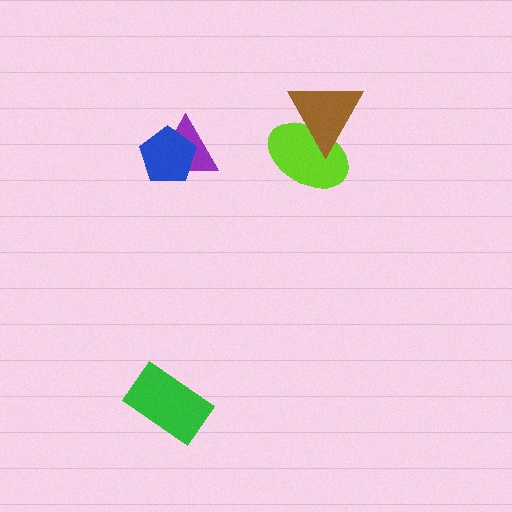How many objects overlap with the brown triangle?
1 object overlaps with the brown triangle.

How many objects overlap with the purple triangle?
1 object overlaps with the purple triangle.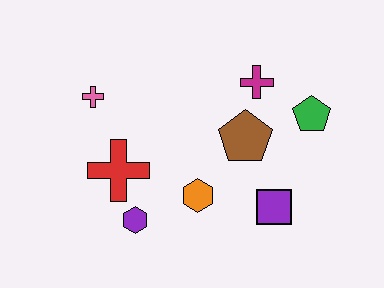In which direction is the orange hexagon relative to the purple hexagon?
The orange hexagon is to the right of the purple hexagon.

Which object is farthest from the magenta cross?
The purple hexagon is farthest from the magenta cross.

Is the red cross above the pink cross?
No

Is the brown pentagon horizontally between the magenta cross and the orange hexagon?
Yes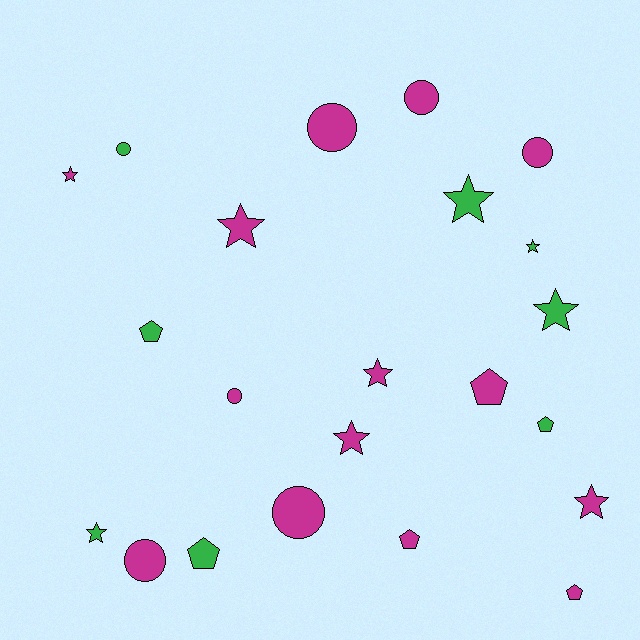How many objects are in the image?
There are 22 objects.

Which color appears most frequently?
Magenta, with 14 objects.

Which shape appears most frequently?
Star, with 9 objects.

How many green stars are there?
There are 4 green stars.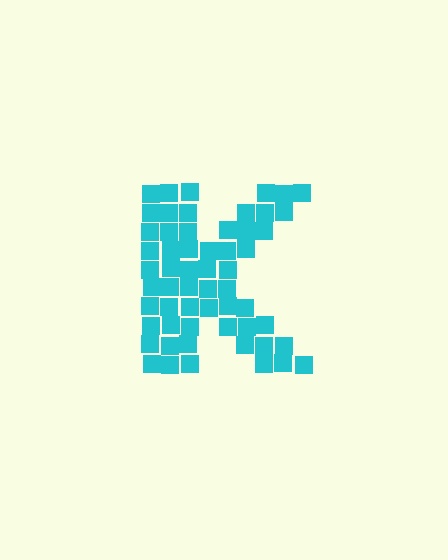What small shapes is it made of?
It is made of small squares.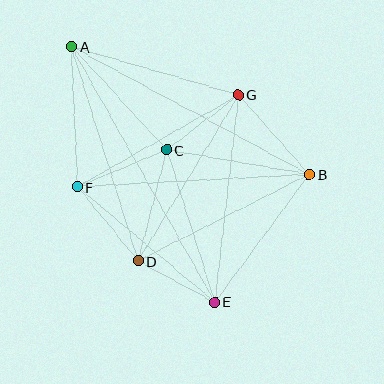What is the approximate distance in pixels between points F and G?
The distance between F and G is approximately 186 pixels.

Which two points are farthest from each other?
Points A and E are farthest from each other.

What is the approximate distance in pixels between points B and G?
The distance between B and G is approximately 107 pixels.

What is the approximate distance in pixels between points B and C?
The distance between B and C is approximately 145 pixels.